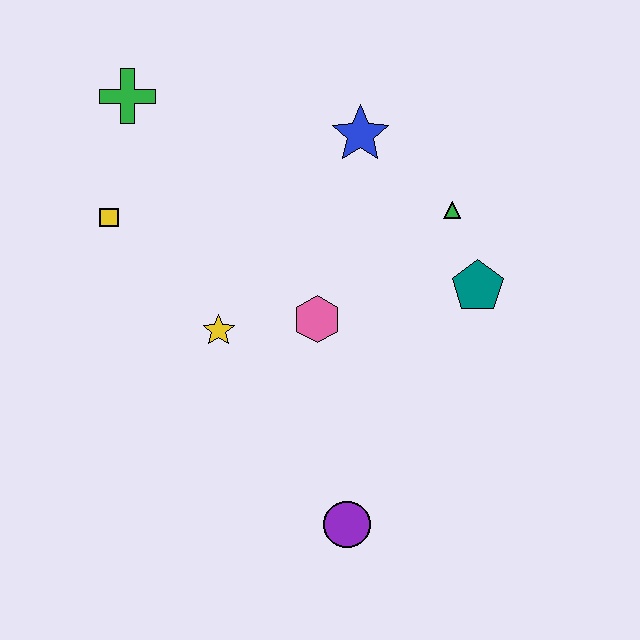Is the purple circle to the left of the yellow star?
No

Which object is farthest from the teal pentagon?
The green cross is farthest from the teal pentagon.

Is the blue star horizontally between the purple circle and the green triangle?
Yes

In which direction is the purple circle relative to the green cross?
The purple circle is below the green cross.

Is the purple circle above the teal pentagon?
No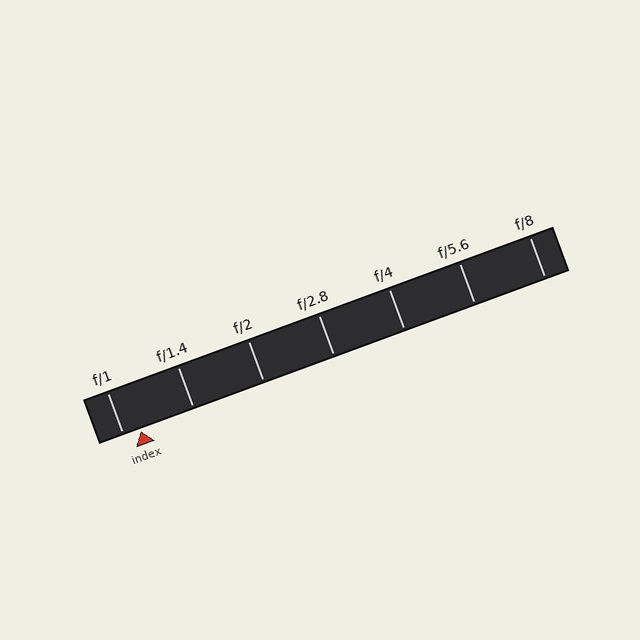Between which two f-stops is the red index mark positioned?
The index mark is between f/1 and f/1.4.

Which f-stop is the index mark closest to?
The index mark is closest to f/1.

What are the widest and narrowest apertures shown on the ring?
The widest aperture shown is f/1 and the narrowest is f/8.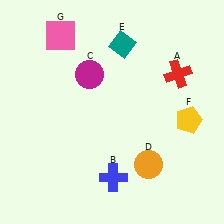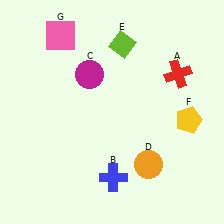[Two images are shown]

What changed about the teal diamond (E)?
In Image 1, E is teal. In Image 2, it changed to lime.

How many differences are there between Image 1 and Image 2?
There is 1 difference between the two images.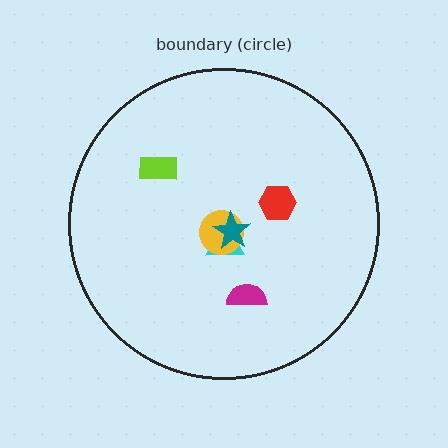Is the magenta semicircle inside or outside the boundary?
Inside.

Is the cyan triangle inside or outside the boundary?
Inside.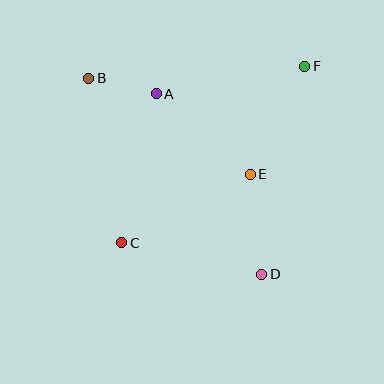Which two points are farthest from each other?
Points B and D are farthest from each other.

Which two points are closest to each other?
Points A and B are closest to each other.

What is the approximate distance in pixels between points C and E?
The distance between C and E is approximately 145 pixels.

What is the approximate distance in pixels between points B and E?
The distance between B and E is approximately 188 pixels.